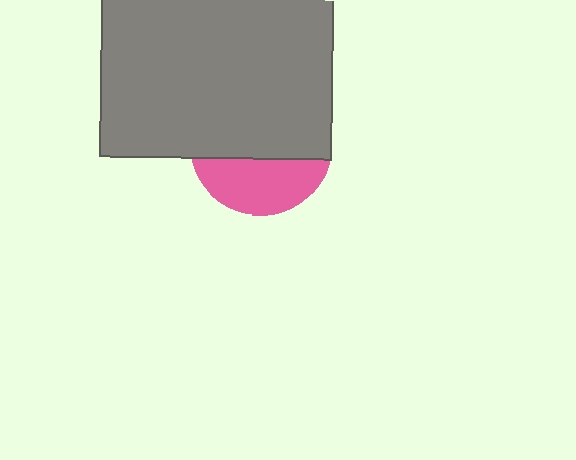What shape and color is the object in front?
The object in front is a gray rectangle.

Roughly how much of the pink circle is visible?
A small part of it is visible (roughly 37%).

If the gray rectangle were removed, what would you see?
You would see the complete pink circle.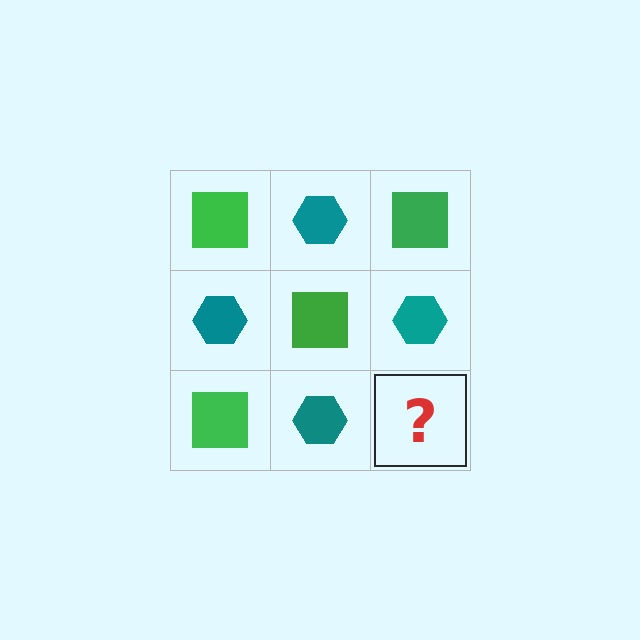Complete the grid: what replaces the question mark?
The question mark should be replaced with a green square.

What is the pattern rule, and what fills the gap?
The rule is that it alternates green square and teal hexagon in a checkerboard pattern. The gap should be filled with a green square.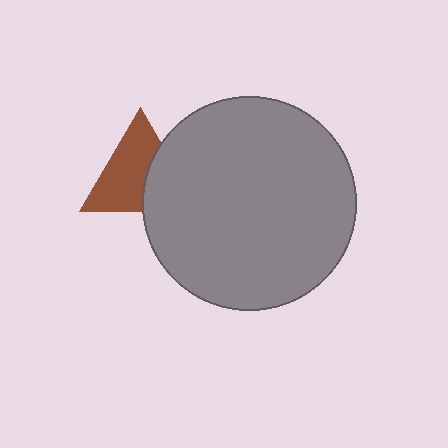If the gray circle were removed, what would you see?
You would see the complete brown triangle.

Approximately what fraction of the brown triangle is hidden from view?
Roughly 36% of the brown triangle is hidden behind the gray circle.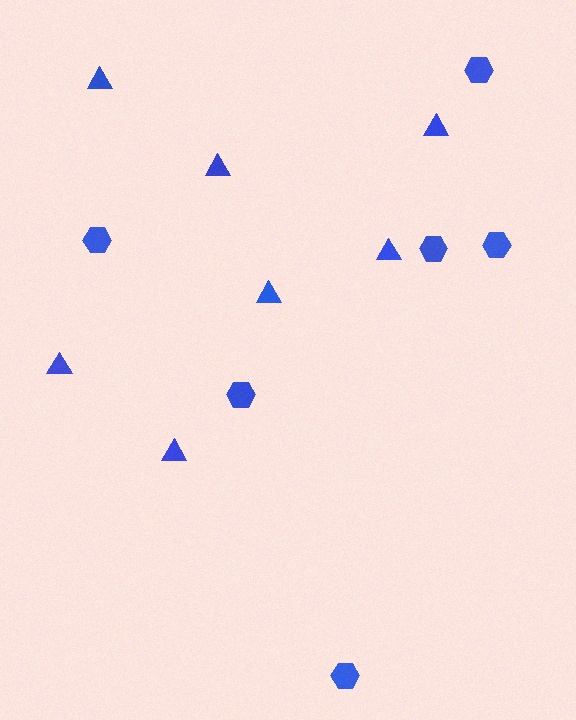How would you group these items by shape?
There are 2 groups: one group of triangles (7) and one group of hexagons (6).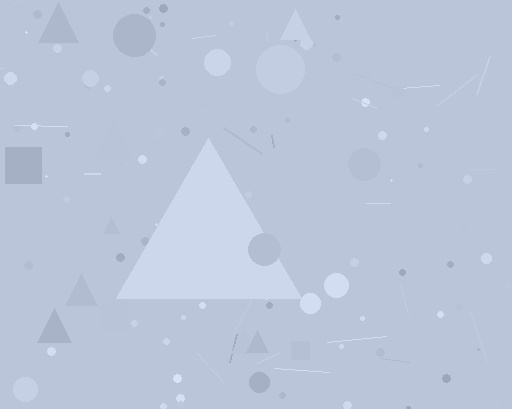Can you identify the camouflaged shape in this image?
The camouflaged shape is a triangle.